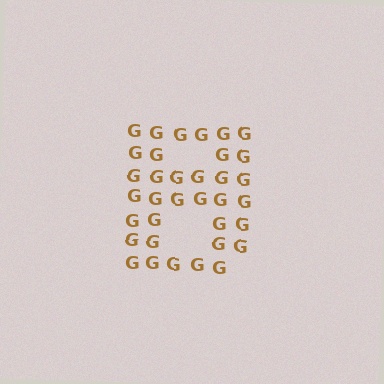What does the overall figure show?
The overall figure shows the letter B.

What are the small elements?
The small elements are letter G's.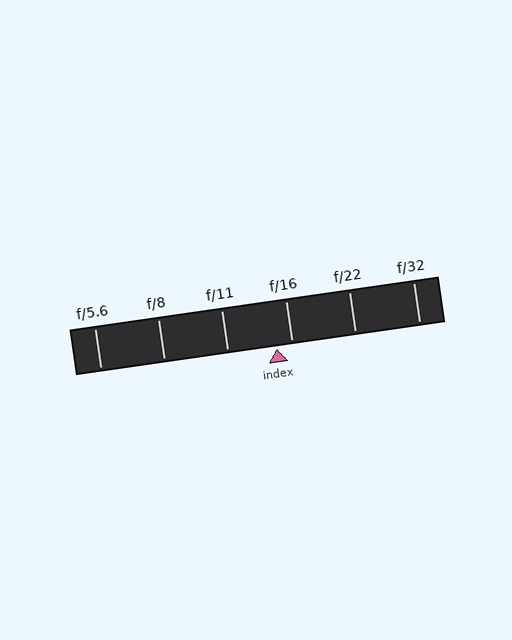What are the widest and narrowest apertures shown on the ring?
The widest aperture shown is f/5.6 and the narrowest is f/32.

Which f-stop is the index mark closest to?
The index mark is closest to f/16.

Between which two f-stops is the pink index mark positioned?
The index mark is between f/11 and f/16.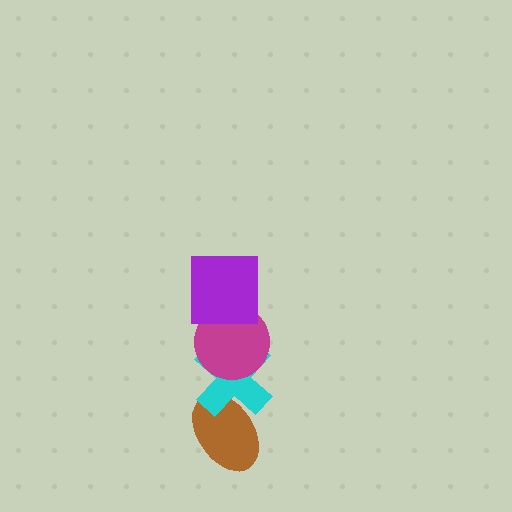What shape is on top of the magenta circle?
The purple square is on top of the magenta circle.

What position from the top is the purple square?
The purple square is 1st from the top.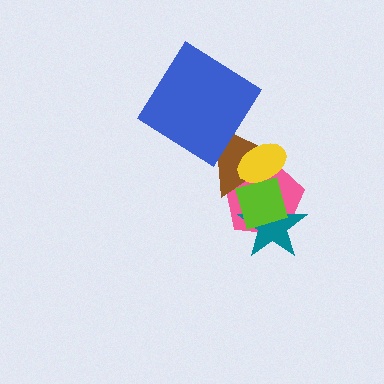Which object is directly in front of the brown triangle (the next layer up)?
The lime diamond is directly in front of the brown triangle.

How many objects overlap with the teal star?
2 objects overlap with the teal star.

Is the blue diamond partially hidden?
No, no other shape covers it.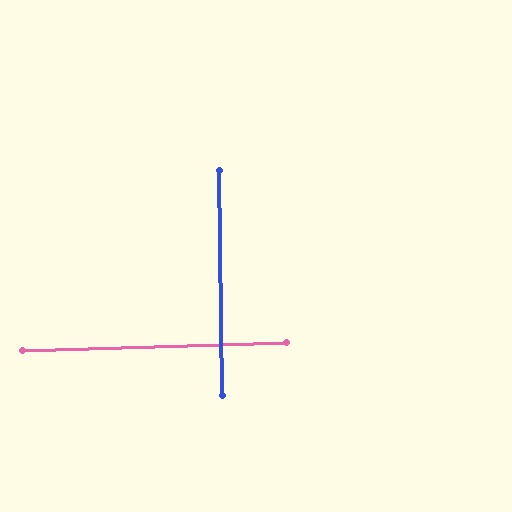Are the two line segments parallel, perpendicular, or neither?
Perpendicular — they meet at approximately 89°.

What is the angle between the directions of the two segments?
Approximately 89 degrees.